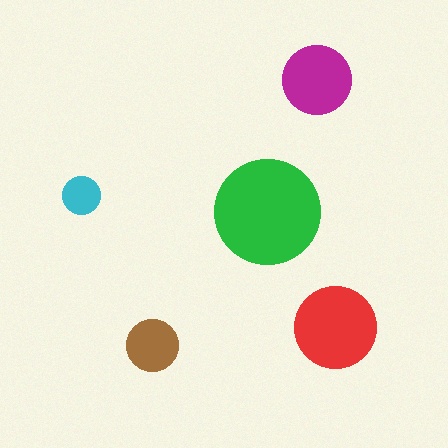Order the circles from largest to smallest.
the green one, the red one, the magenta one, the brown one, the cyan one.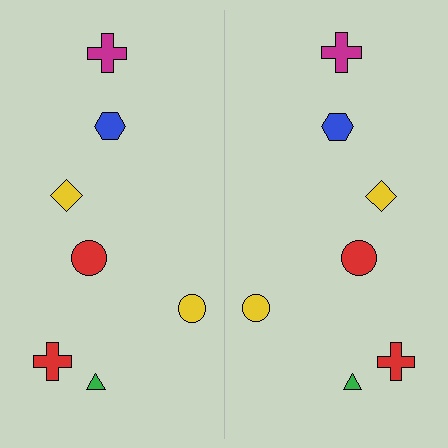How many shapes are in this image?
There are 14 shapes in this image.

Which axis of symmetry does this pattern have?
The pattern has a vertical axis of symmetry running through the center of the image.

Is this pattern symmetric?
Yes, this pattern has bilateral (reflection) symmetry.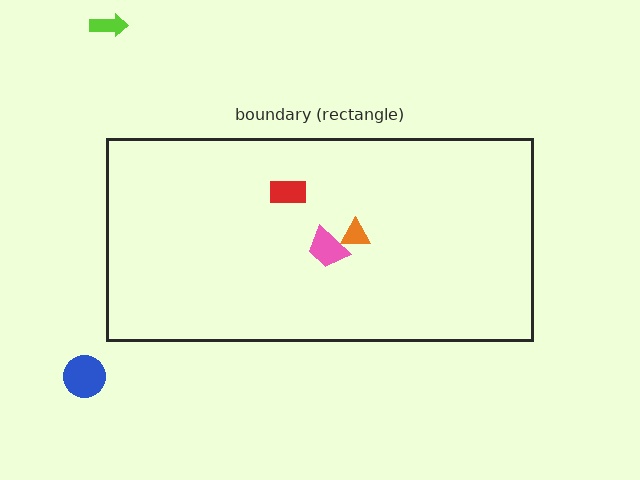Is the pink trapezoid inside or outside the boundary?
Inside.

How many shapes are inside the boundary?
3 inside, 2 outside.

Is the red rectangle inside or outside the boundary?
Inside.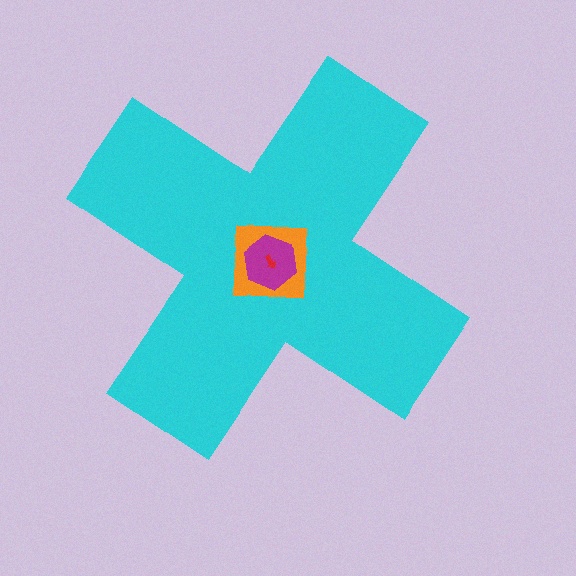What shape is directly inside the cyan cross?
The orange square.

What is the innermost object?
The red arrow.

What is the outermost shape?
The cyan cross.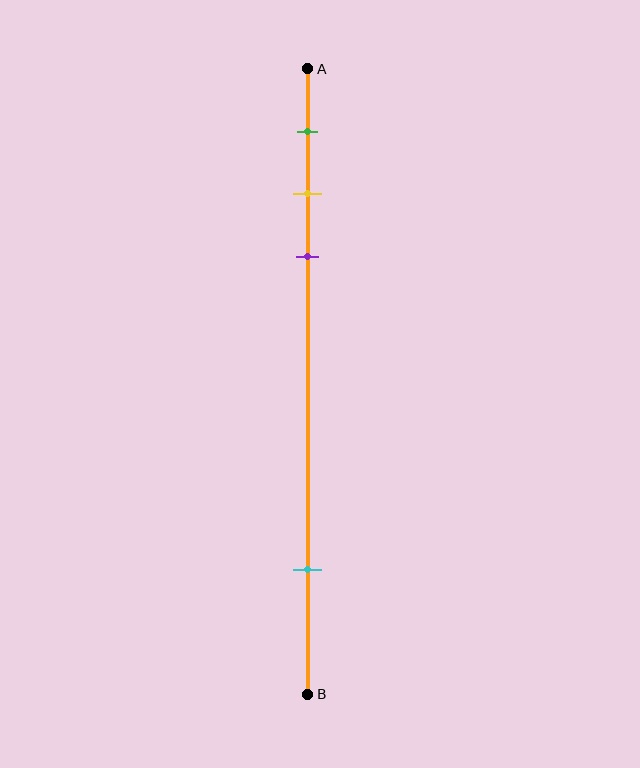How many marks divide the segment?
There are 4 marks dividing the segment.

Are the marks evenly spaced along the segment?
No, the marks are not evenly spaced.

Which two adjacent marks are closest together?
The yellow and purple marks are the closest adjacent pair.